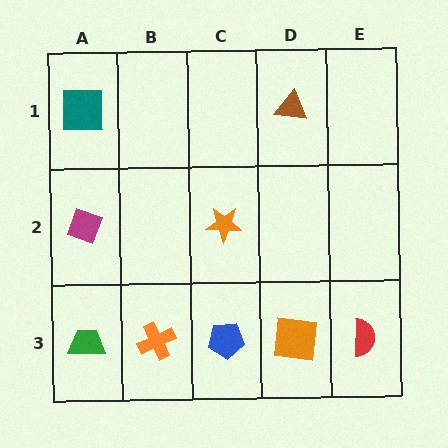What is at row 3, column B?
An orange cross.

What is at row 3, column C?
A blue pentagon.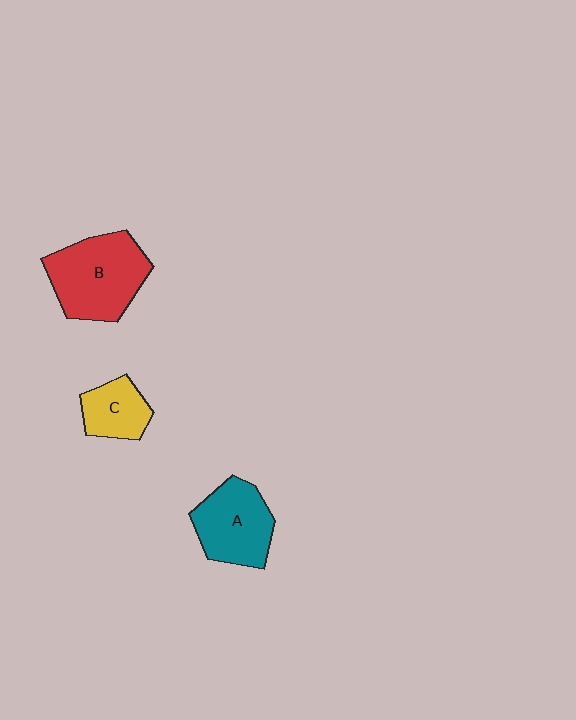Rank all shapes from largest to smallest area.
From largest to smallest: B (red), A (teal), C (yellow).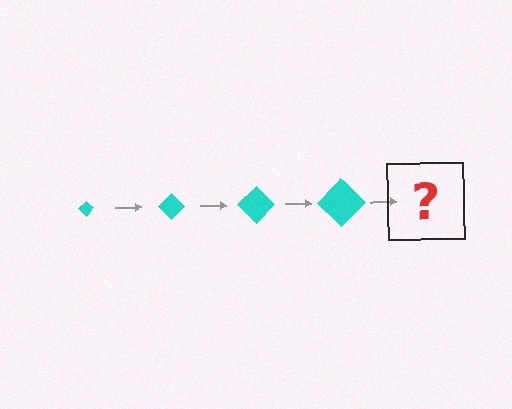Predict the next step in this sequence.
The next step is a cyan diamond, larger than the previous one.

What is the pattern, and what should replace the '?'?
The pattern is that the diamond gets progressively larger each step. The '?' should be a cyan diamond, larger than the previous one.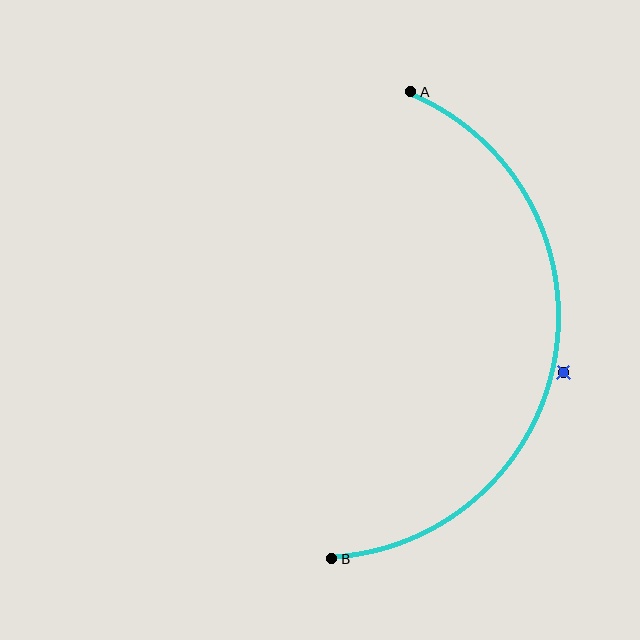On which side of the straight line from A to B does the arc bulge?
The arc bulges to the right of the straight line connecting A and B.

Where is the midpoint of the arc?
The arc midpoint is the point on the curve farthest from the straight line joining A and B. It sits to the right of that line.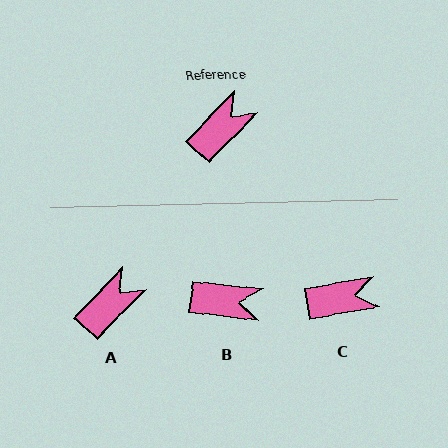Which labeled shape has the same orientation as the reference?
A.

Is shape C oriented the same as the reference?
No, it is off by about 36 degrees.